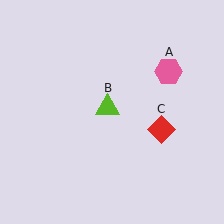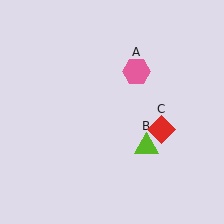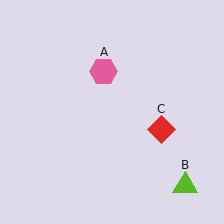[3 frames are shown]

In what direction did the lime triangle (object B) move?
The lime triangle (object B) moved down and to the right.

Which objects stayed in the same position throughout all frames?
Red diamond (object C) remained stationary.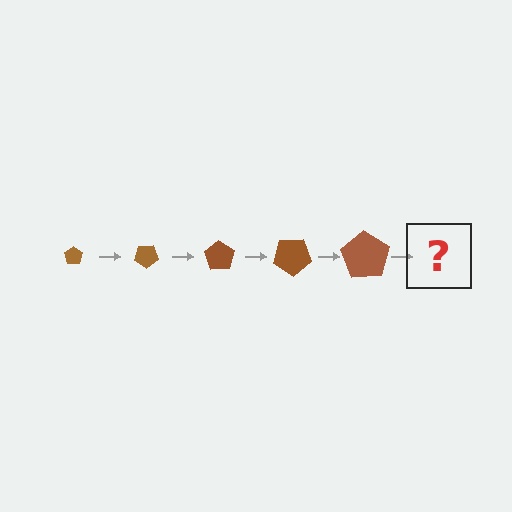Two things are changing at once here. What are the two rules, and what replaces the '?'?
The two rules are that the pentagon grows larger each step and it rotates 35 degrees each step. The '?' should be a pentagon, larger than the previous one and rotated 175 degrees from the start.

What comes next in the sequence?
The next element should be a pentagon, larger than the previous one and rotated 175 degrees from the start.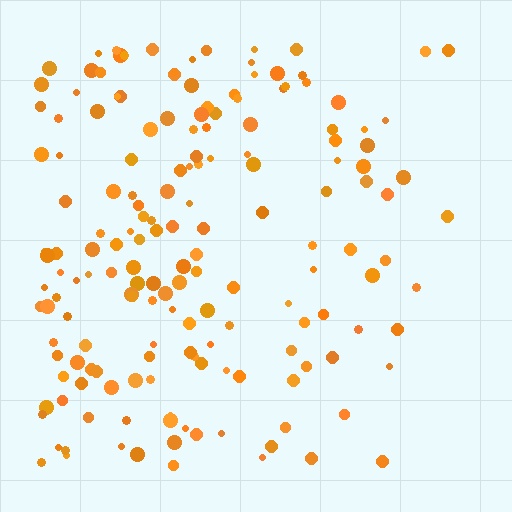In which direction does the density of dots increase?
From right to left, with the left side densest.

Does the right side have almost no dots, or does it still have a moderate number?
Still a moderate number, just noticeably fewer than the left.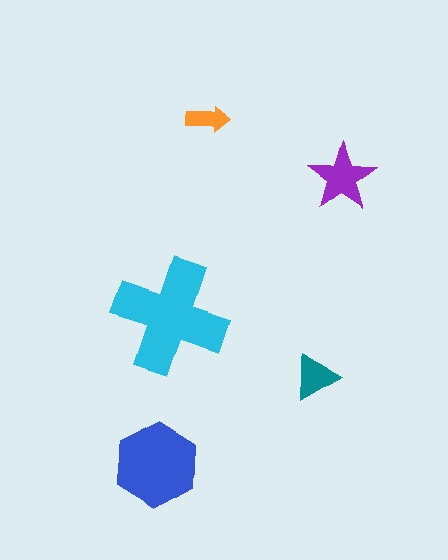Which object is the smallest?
The orange arrow.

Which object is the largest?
The cyan cross.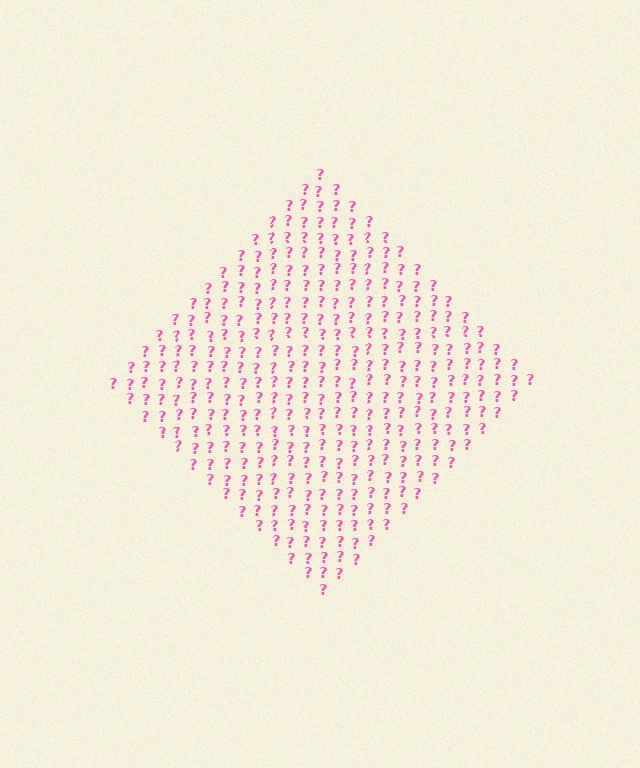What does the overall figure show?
The overall figure shows a diamond.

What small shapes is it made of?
It is made of small question marks.